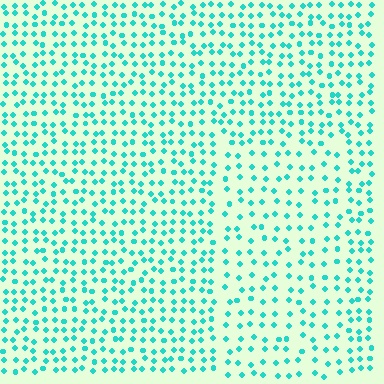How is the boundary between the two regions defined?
The boundary is defined by a change in element density (approximately 1.6x ratio). All elements are the same color, size, and shape.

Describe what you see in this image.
The image contains small cyan elements arranged at two different densities. A rectangle-shaped region is visible where the elements are less densely packed than the surrounding area.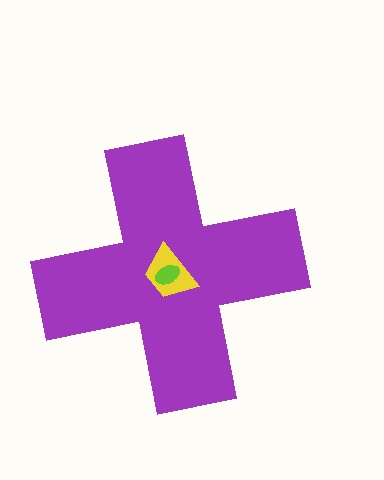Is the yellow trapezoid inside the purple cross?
Yes.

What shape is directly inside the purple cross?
The yellow trapezoid.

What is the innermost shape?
The lime ellipse.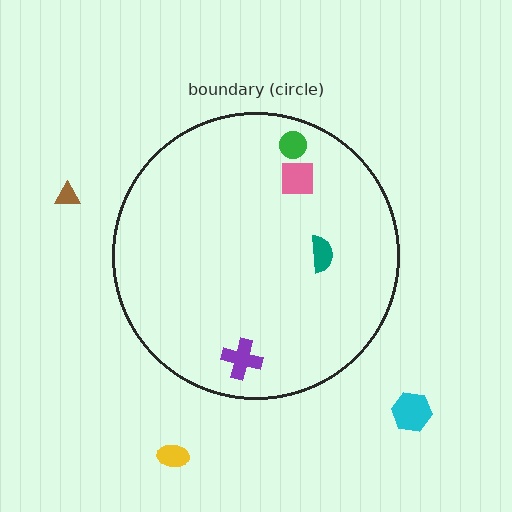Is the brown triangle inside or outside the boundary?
Outside.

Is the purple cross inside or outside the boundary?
Inside.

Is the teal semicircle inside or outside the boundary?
Inside.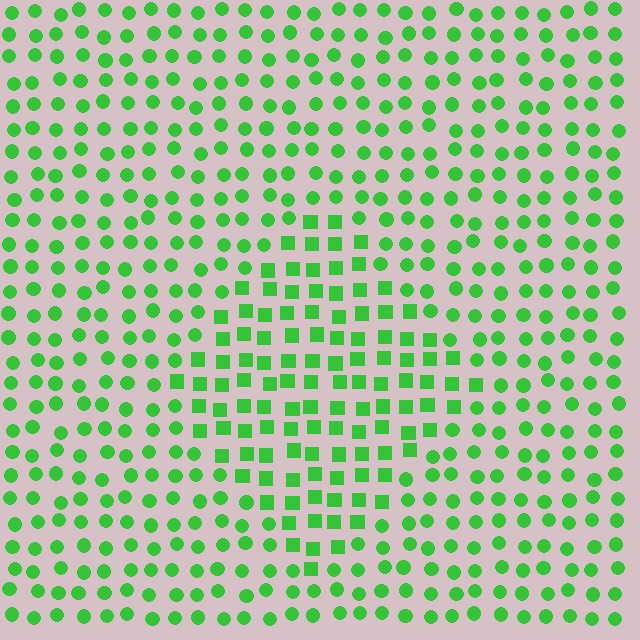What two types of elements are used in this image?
The image uses squares inside the diamond region and circles outside it.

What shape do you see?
I see a diamond.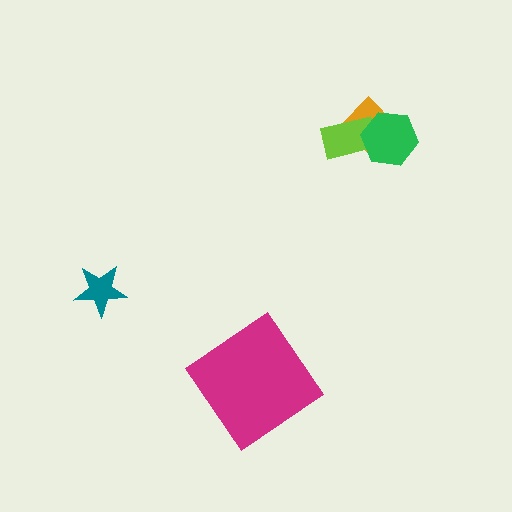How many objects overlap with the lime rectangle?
2 objects overlap with the lime rectangle.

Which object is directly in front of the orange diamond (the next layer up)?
The lime rectangle is directly in front of the orange diamond.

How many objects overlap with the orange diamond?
2 objects overlap with the orange diamond.